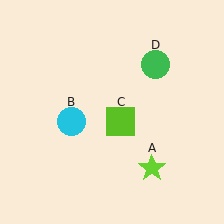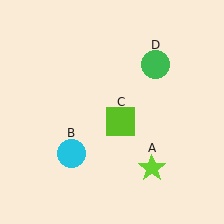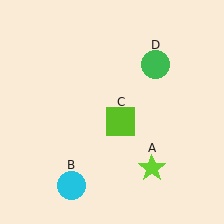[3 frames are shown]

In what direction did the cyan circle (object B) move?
The cyan circle (object B) moved down.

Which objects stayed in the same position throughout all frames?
Lime star (object A) and lime square (object C) and green circle (object D) remained stationary.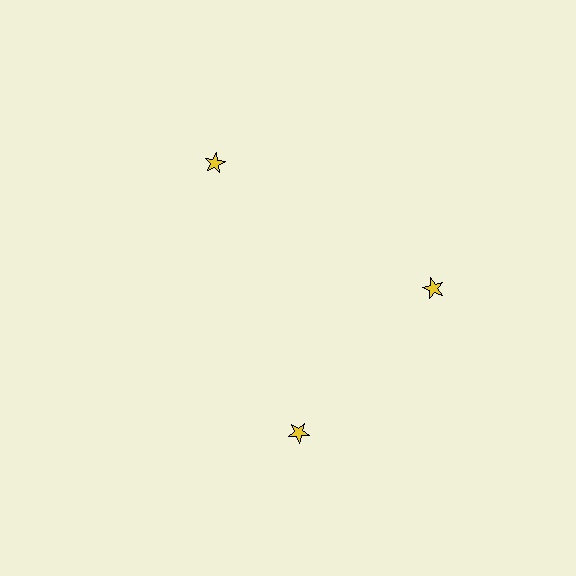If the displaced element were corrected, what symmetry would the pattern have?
It would have 3-fold rotational symmetry — the pattern would map onto itself every 120 degrees.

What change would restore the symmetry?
The symmetry would be restored by rotating it back into even spacing with its neighbors so that all 3 stars sit at equal angles and equal distance from the center.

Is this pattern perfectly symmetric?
No. The 3 yellow stars are arranged in a ring, but one element near the 7 o'clock position is rotated out of alignment along the ring, breaking the 3-fold rotational symmetry.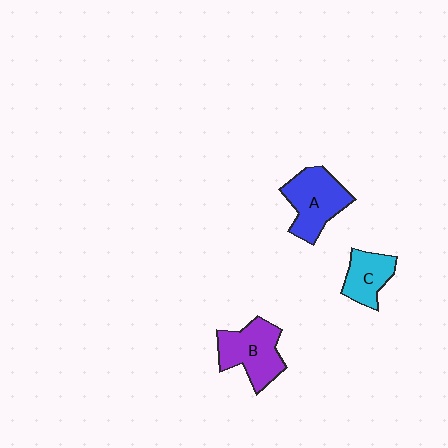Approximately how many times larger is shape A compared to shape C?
Approximately 1.5 times.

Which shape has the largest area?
Shape A (blue).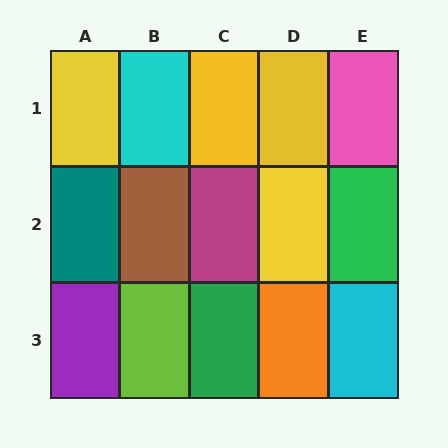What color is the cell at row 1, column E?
Pink.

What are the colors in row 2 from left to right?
Teal, brown, magenta, yellow, green.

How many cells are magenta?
1 cell is magenta.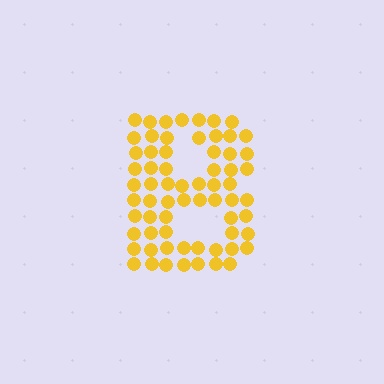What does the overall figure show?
The overall figure shows the letter B.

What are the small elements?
The small elements are circles.